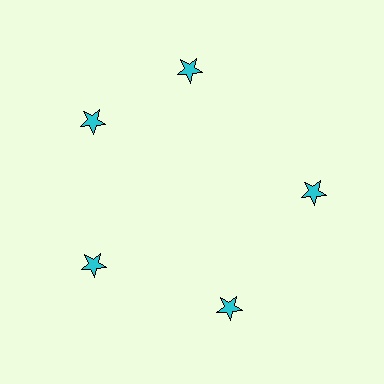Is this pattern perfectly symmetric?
No. The 5 cyan stars are arranged in a ring, but one element near the 1 o'clock position is rotated out of alignment along the ring, breaking the 5-fold rotational symmetry.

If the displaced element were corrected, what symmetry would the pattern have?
It would have 5-fold rotational symmetry — the pattern would map onto itself every 72 degrees.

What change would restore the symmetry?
The symmetry would be restored by rotating it back into even spacing with its neighbors so that all 5 stars sit at equal angles and equal distance from the center.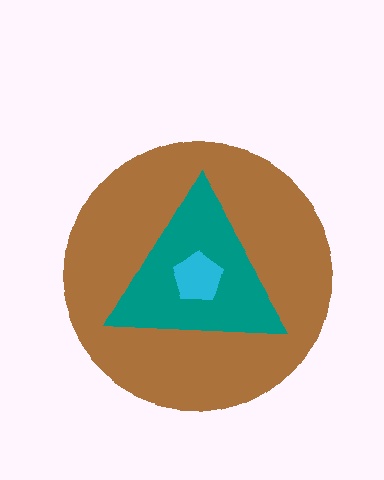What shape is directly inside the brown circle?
The teal triangle.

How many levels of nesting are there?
3.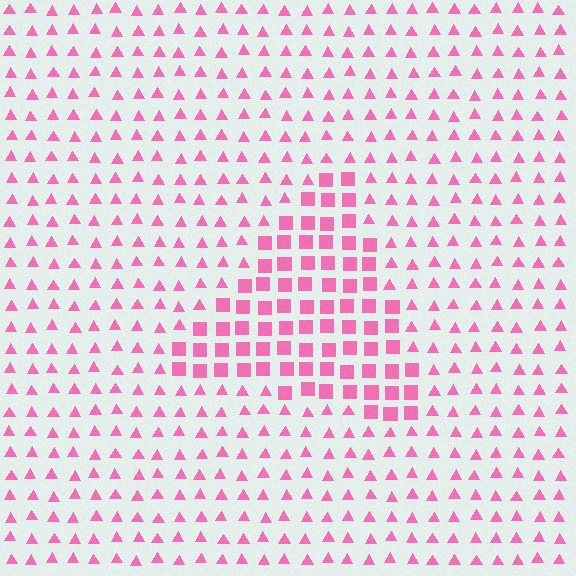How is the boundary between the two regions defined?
The boundary is defined by a change in element shape: squares inside vs. triangles outside. All elements share the same color and spacing.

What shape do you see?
I see a triangle.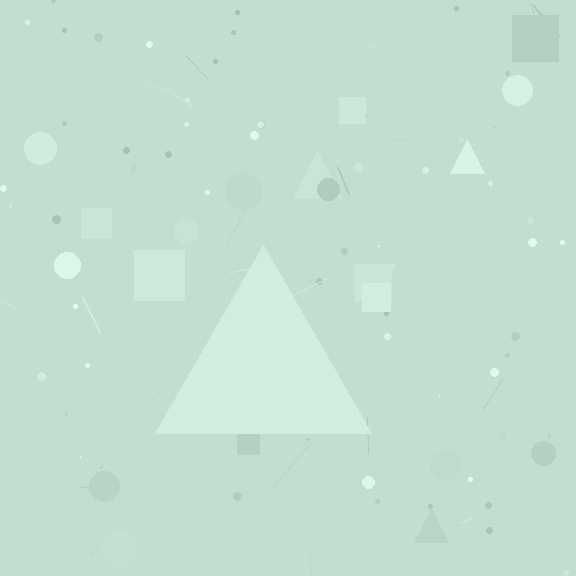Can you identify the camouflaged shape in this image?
The camouflaged shape is a triangle.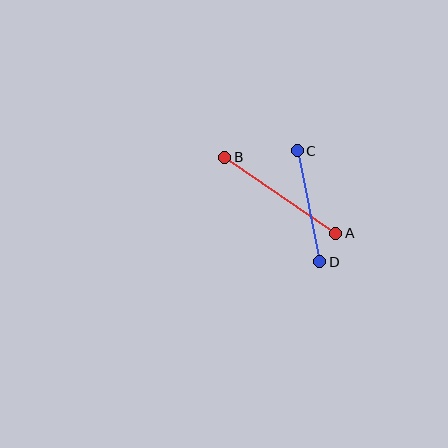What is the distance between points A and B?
The distance is approximately 134 pixels.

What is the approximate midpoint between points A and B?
The midpoint is at approximately (280, 195) pixels.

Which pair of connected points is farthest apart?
Points A and B are farthest apart.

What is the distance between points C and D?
The distance is approximately 113 pixels.